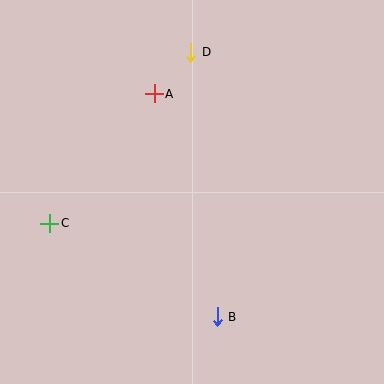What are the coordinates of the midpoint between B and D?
The midpoint between B and D is at (204, 184).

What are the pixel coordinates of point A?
Point A is at (154, 94).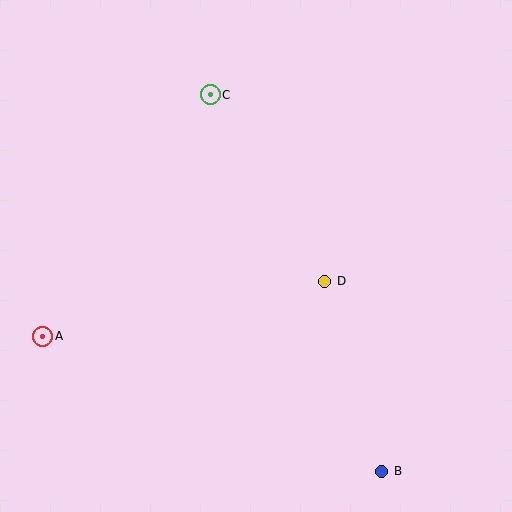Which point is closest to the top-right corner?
Point C is closest to the top-right corner.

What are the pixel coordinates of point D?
Point D is at (325, 281).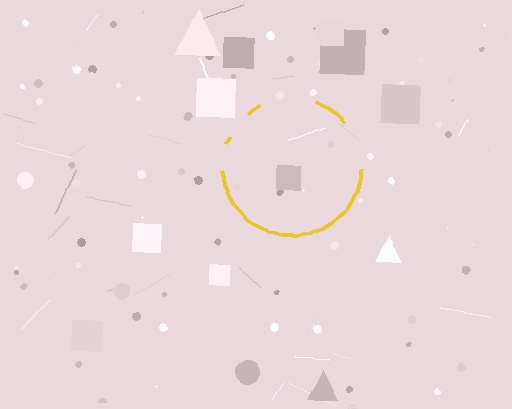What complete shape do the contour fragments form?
The contour fragments form a circle.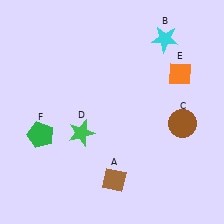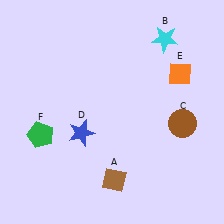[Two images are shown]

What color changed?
The star (D) changed from green in Image 1 to blue in Image 2.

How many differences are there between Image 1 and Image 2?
There is 1 difference between the two images.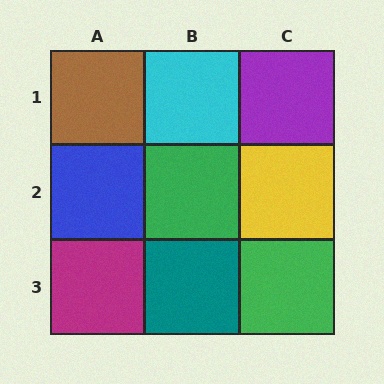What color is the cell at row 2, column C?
Yellow.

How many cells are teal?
1 cell is teal.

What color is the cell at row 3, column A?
Magenta.